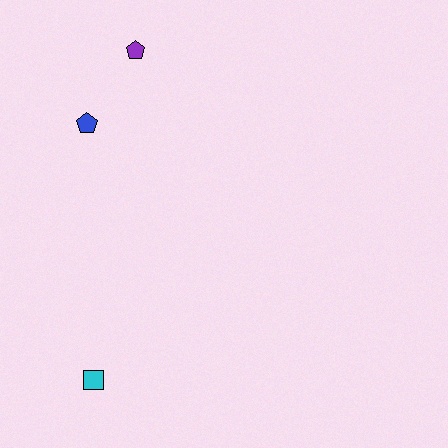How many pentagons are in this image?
There are 2 pentagons.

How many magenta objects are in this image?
There are no magenta objects.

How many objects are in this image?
There are 3 objects.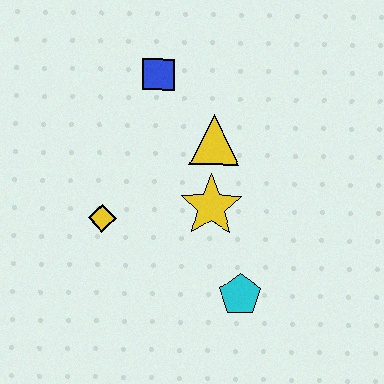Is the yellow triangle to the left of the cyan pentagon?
Yes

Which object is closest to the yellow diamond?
The yellow star is closest to the yellow diamond.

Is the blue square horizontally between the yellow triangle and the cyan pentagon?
No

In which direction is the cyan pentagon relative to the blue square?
The cyan pentagon is below the blue square.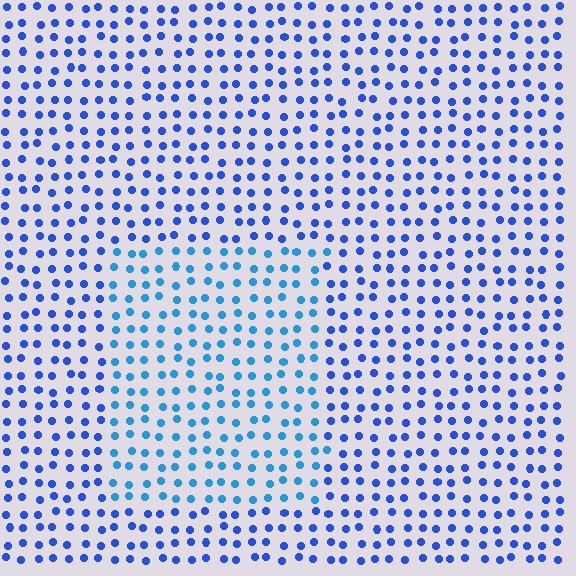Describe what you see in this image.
The image is filled with small blue elements in a uniform arrangement. A rectangle-shaped region is visible where the elements are tinted to a slightly different hue, forming a subtle color boundary.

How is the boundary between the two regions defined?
The boundary is defined purely by a slight shift in hue (about 24 degrees). Spacing, size, and orientation are identical on both sides.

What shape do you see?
I see a rectangle.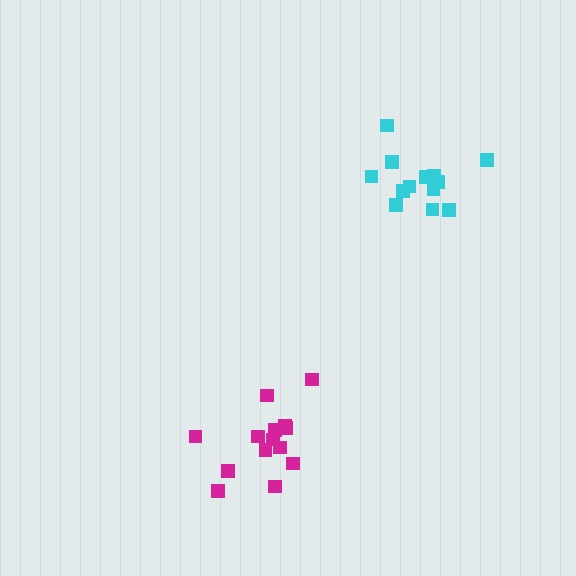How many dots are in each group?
Group 1: 14 dots, Group 2: 14 dots (28 total).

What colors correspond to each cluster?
The clusters are colored: magenta, cyan.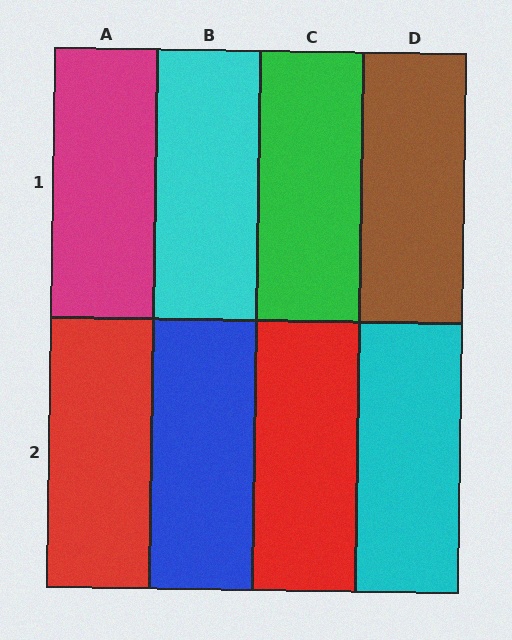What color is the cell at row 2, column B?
Blue.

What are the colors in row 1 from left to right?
Magenta, cyan, green, brown.